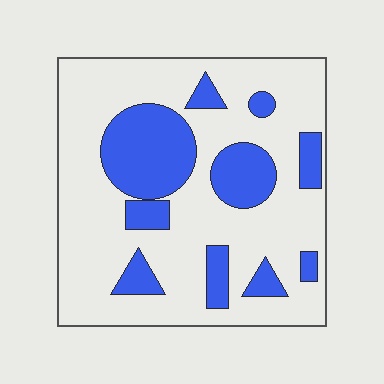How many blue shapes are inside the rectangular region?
10.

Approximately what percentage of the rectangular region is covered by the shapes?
Approximately 25%.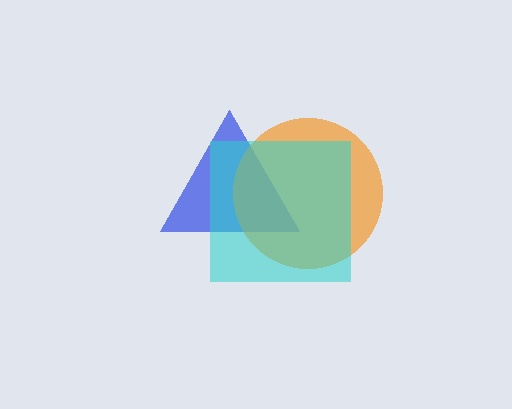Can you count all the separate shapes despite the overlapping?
Yes, there are 3 separate shapes.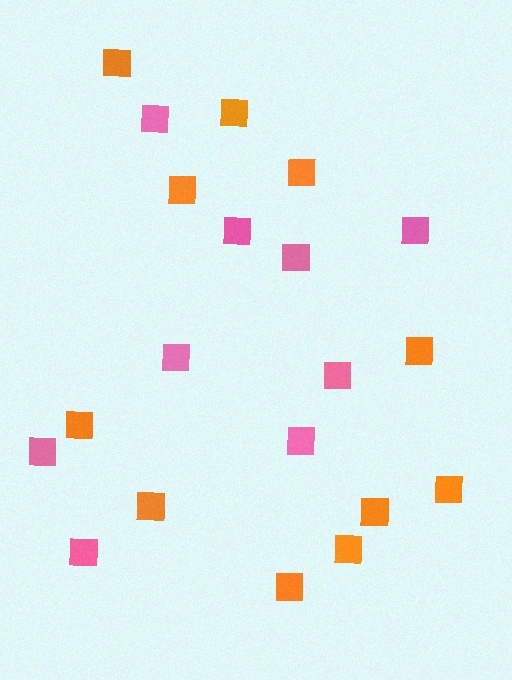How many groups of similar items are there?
There are 2 groups: one group of pink squares (9) and one group of orange squares (11).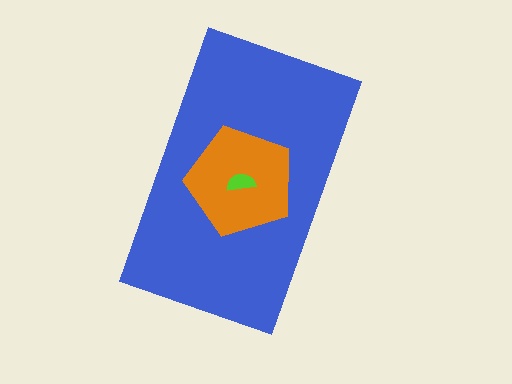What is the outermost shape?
The blue rectangle.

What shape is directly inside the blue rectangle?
The orange pentagon.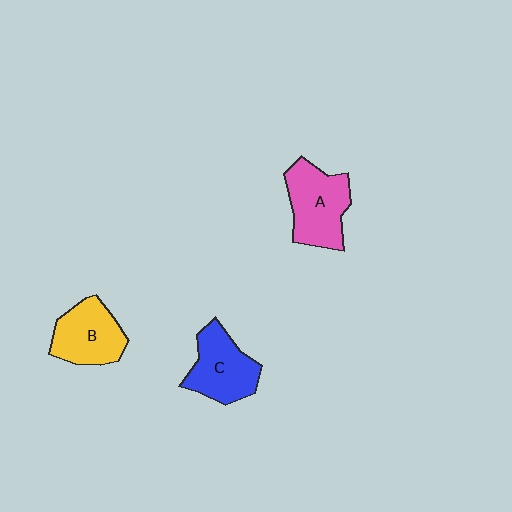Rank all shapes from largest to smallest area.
From largest to smallest: A (pink), C (blue), B (yellow).